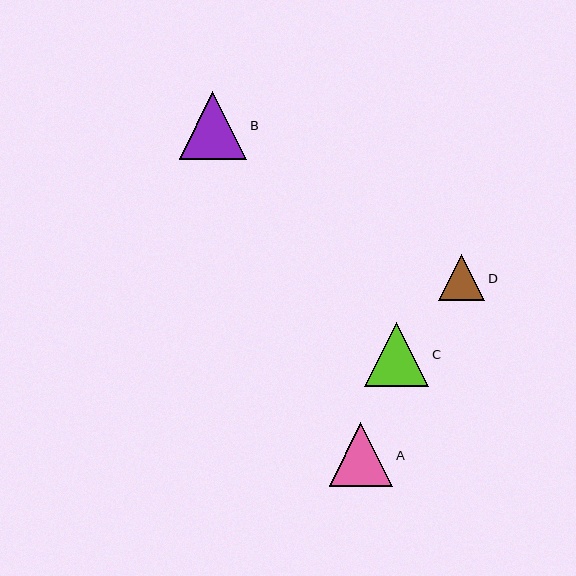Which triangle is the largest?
Triangle B is the largest with a size of approximately 67 pixels.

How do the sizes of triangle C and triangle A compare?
Triangle C and triangle A are approximately the same size.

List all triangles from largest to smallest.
From largest to smallest: B, C, A, D.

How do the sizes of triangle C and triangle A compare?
Triangle C and triangle A are approximately the same size.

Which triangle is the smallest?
Triangle D is the smallest with a size of approximately 46 pixels.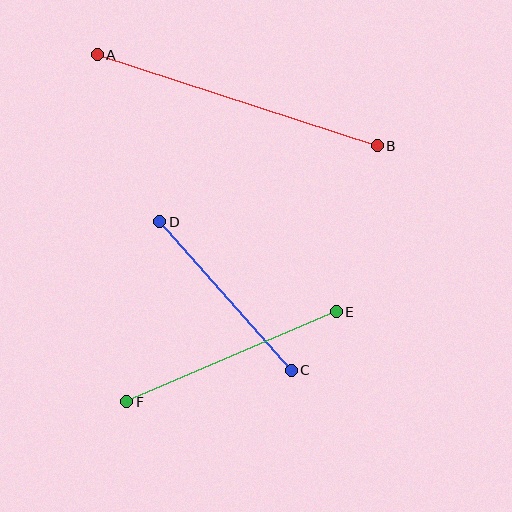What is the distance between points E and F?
The distance is approximately 228 pixels.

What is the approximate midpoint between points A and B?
The midpoint is at approximately (237, 100) pixels.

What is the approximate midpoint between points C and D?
The midpoint is at approximately (226, 296) pixels.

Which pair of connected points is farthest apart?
Points A and B are farthest apart.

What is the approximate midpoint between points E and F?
The midpoint is at approximately (231, 357) pixels.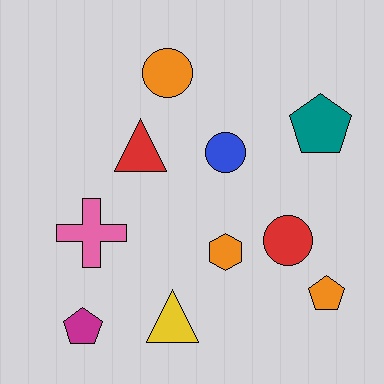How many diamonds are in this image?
There are no diamonds.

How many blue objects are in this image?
There is 1 blue object.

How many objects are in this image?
There are 10 objects.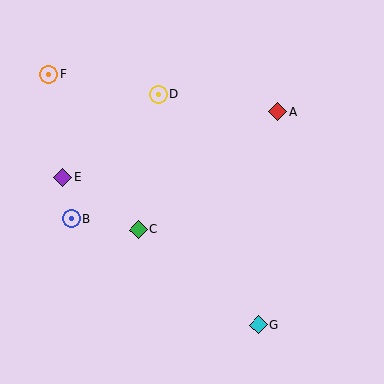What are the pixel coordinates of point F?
Point F is at (49, 74).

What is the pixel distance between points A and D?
The distance between A and D is 121 pixels.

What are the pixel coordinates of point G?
Point G is at (258, 325).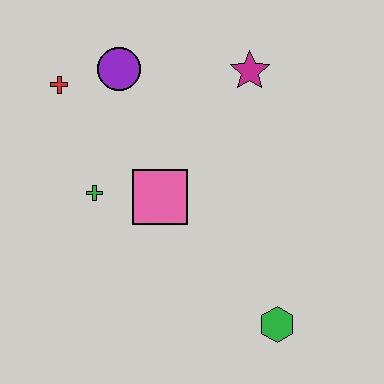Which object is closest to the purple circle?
The red cross is closest to the purple circle.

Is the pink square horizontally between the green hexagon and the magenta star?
No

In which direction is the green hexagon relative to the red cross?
The green hexagon is below the red cross.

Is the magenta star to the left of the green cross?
No